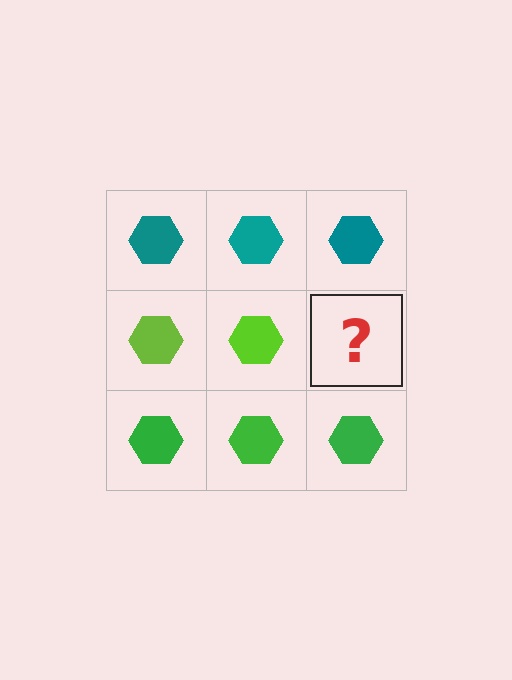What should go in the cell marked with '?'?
The missing cell should contain a lime hexagon.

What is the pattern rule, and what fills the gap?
The rule is that each row has a consistent color. The gap should be filled with a lime hexagon.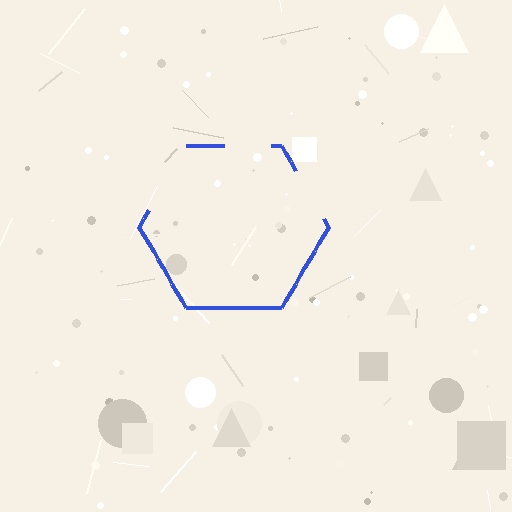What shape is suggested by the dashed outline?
The dashed outline suggests a hexagon.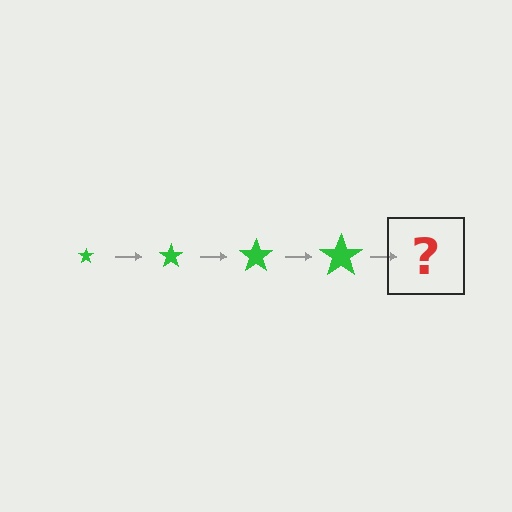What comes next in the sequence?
The next element should be a green star, larger than the previous one.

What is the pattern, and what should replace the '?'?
The pattern is that the star gets progressively larger each step. The '?' should be a green star, larger than the previous one.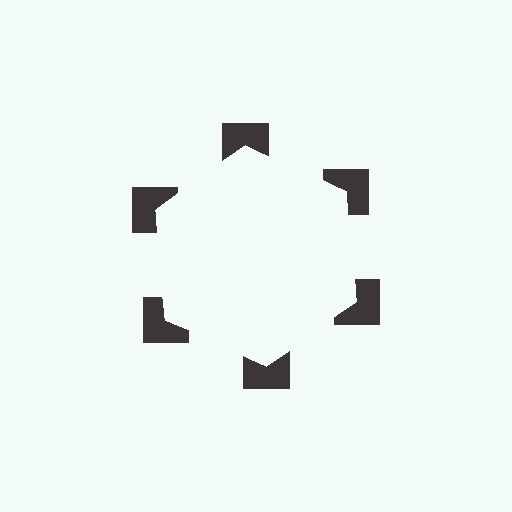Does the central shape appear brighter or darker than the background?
It typically appears slightly brighter than the background, even though no actual brightness change is drawn.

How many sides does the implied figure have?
6 sides.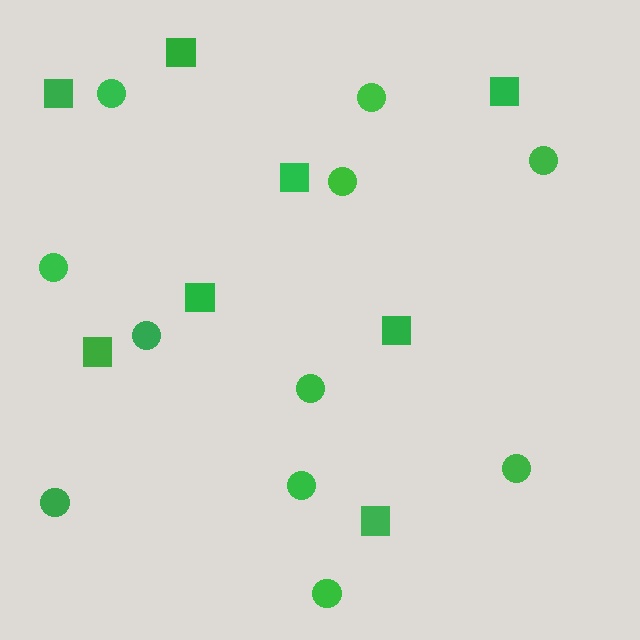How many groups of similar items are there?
There are 2 groups: one group of circles (11) and one group of squares (8).